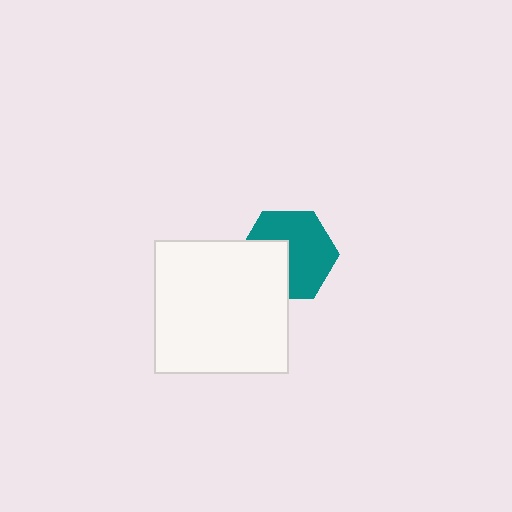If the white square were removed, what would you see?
You would see the complete teal hexagon.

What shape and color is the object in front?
The object in front is a white square.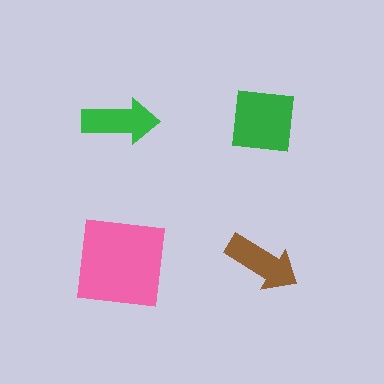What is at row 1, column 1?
A green arrow.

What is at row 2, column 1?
A pink square.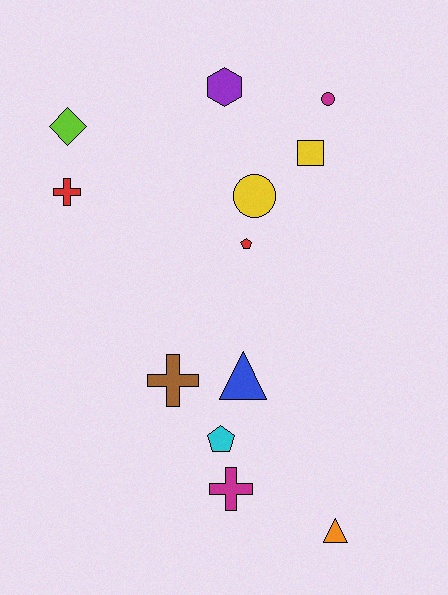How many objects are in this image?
There are 12 objects.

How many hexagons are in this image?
There is 1 hexagon.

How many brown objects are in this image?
There is 1 brown object.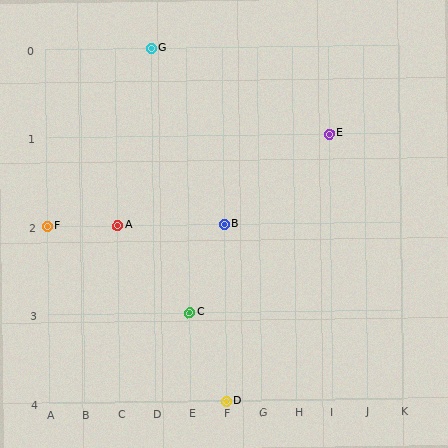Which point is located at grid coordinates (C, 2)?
Point A is at (C, 2).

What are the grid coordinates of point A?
Point A is at grid coordinates (C, 2).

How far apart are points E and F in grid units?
Points E and F are 8 columns and 1 row apart (about 8.1 grid units diagonally).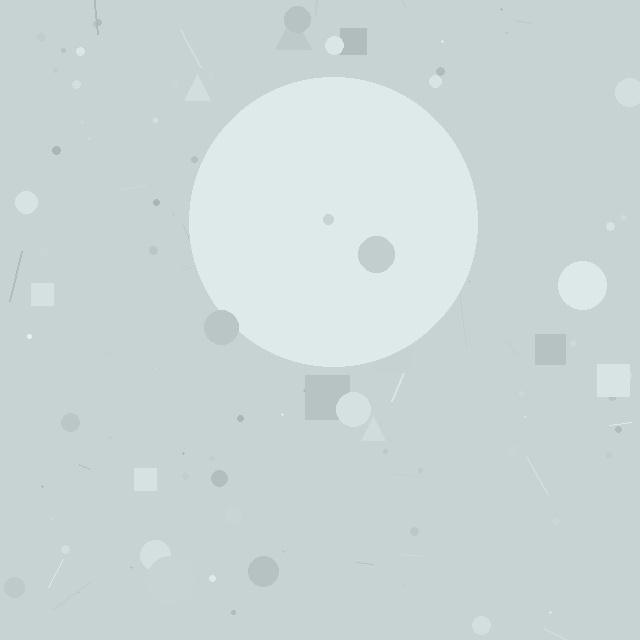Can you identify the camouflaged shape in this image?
The camouflaged shape is a circle.